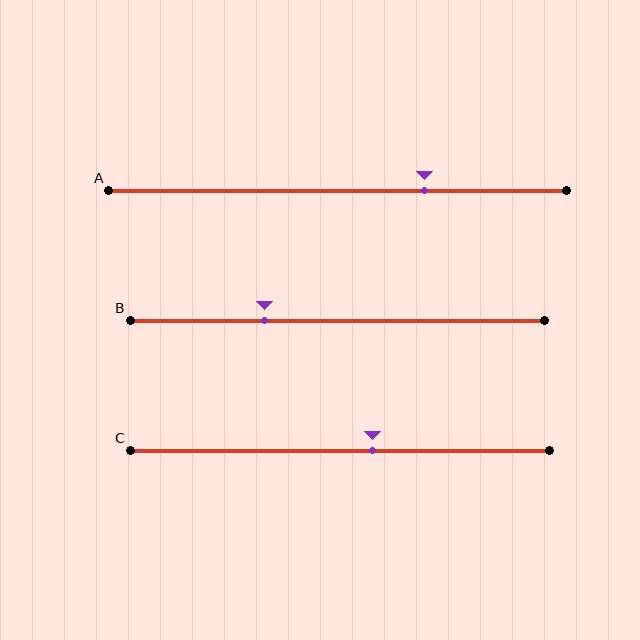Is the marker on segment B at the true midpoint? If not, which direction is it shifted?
No, the marker on segment B is shifted to the left by about 18% of the segment length.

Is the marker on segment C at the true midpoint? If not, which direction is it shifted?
No, the marker on segment C is shifted to the right by about 8% of the segment length.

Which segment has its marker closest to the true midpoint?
Segment C has its marker closest to the true midpoint.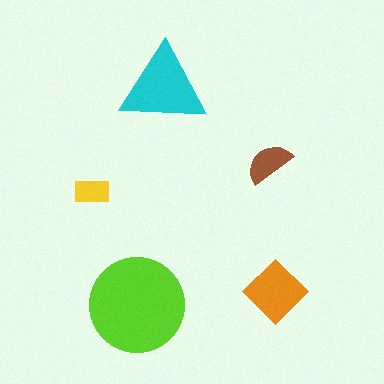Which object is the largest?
The lime circle.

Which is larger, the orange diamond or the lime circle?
The lime circle.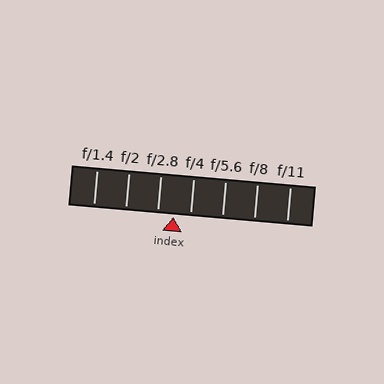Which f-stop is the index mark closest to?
The index mark is closest to f/2.8.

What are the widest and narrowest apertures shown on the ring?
The widest aperture shown is f/1.4 and the narrowest is f/11.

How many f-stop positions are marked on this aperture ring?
There are 7 f-stop positions marked.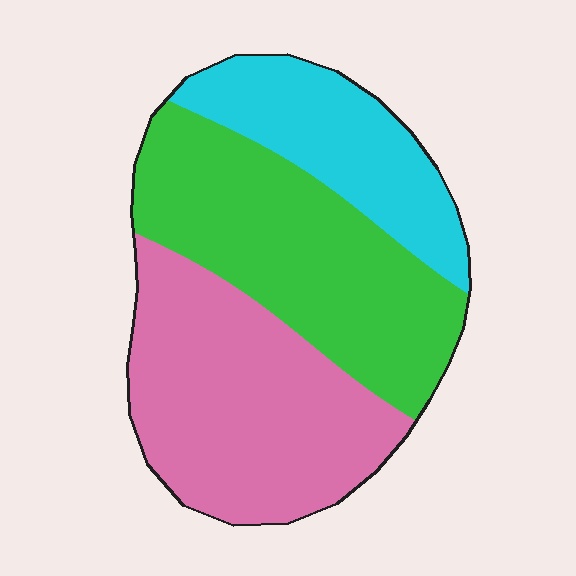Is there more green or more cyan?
Green.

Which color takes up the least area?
Cyan, at roughly 20%.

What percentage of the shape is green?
Green covers about 40% of the shape.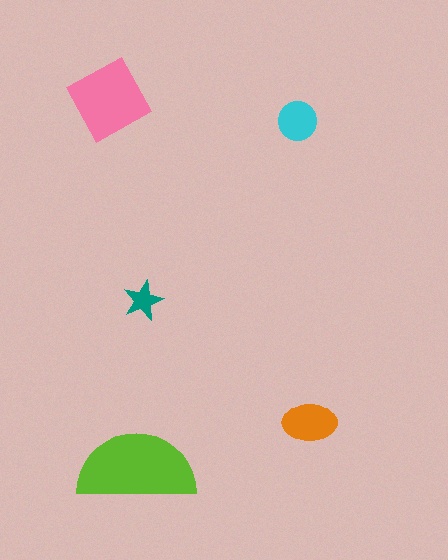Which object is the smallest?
The teal star.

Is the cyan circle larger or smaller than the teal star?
Larger.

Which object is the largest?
The lime semicircle.